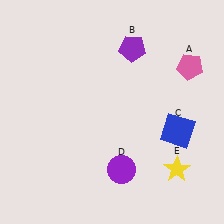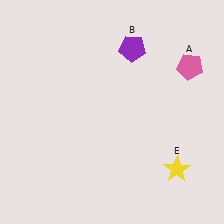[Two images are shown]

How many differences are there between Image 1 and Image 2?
There are 2 differences between the two images.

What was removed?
The purple circle (D), the blue square (C) were removed in Image 2.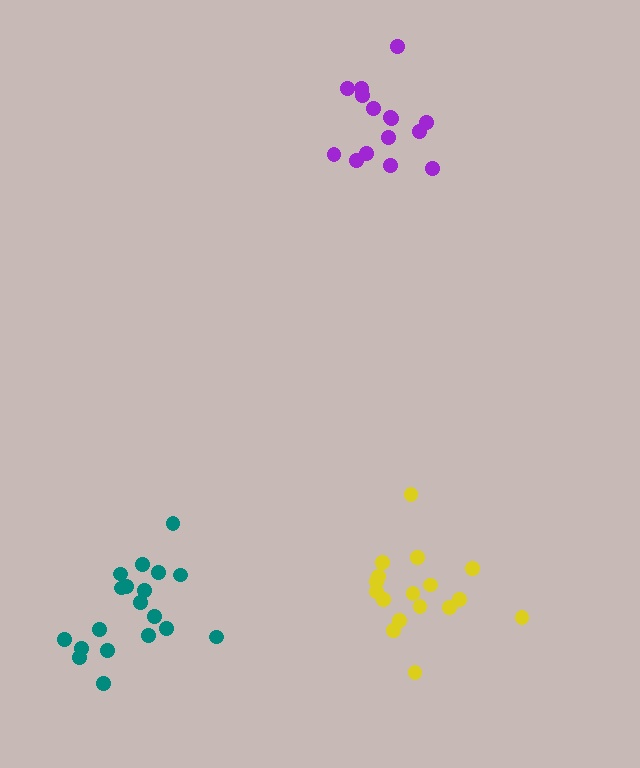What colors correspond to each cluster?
The clusters are colored: teal, yellow, purple.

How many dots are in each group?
Group 1: 19 dots, Group 2: 17 dots, Group 3: 15 dots (51 total).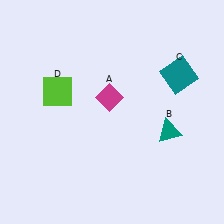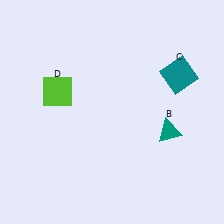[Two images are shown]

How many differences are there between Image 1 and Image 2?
There is 1 difference between the two images.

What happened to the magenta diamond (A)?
The magenta diamond (A) was removed in Image 2. It was in the top-left area of Image 1.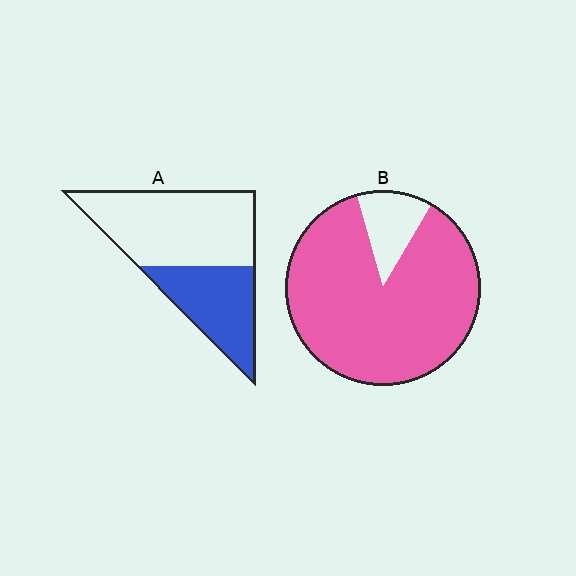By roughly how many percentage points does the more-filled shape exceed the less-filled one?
By roughly 50 percentage points (B over A).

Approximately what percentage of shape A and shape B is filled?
A is approximately 40% and B is approximately 85%.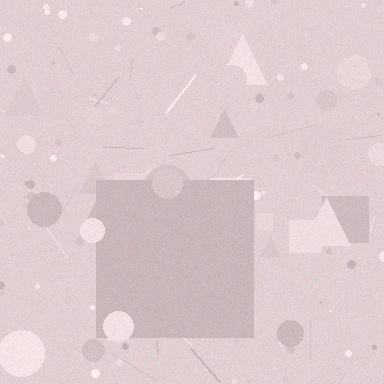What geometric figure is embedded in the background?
A square is embedded in the background.